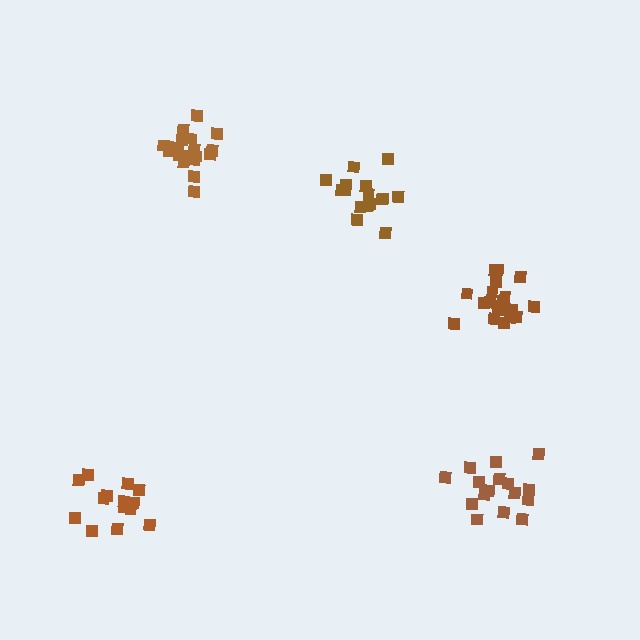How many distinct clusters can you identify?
There are 5 distinct clusters.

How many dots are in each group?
Group 1: 20 dots, Group 2: 16 dots, Group 3: 19 dots, Group 4: 16 dots, Group 5: 15 dots (86 total).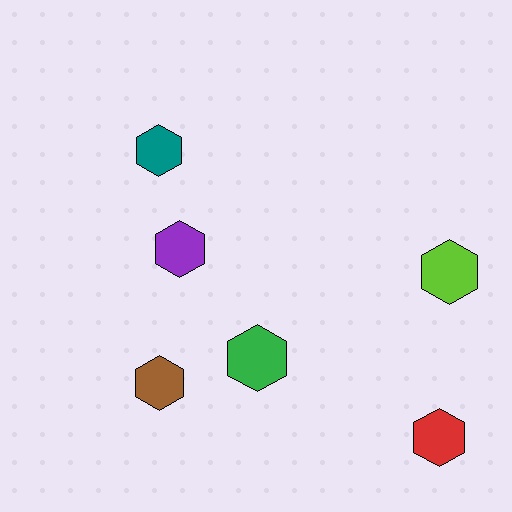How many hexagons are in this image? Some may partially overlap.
There are 6 hexagons.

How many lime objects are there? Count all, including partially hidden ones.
There is 1 lime object.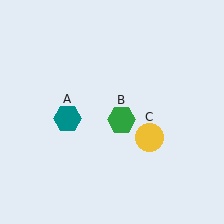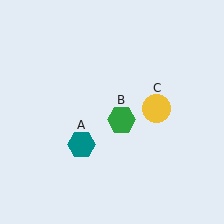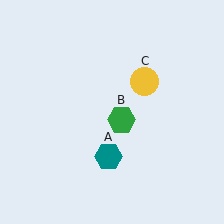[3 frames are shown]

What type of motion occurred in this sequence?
The teal hexagon (object A), yellow circle (object C) rotated counterclockwise around the center of the scene.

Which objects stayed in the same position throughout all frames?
Green hexagon (object B) remained stationary.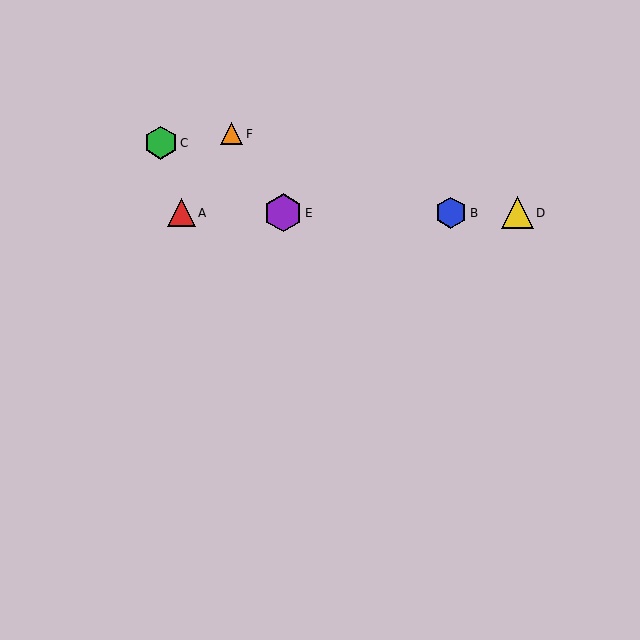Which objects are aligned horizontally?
Objects A, B, D, E are aligned horizontally.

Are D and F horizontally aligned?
No, D is at y≈213 and F is at y≈134.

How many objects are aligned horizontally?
4 objects (A, B, D, E) are aligned horizontally.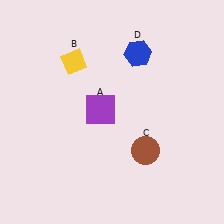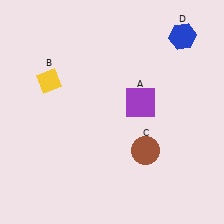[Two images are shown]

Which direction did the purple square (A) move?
The purple square (A) moved right.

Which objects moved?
The objects that moved are: the purple square (A), the yellow diamond (B), the blue hexagon (D).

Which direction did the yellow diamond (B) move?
The yellow diamond (B) moved left.